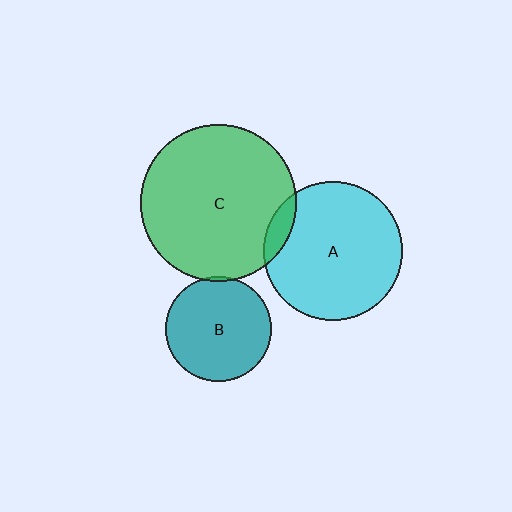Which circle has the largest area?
Circle C (green).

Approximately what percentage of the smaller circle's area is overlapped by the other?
Approximately 10%.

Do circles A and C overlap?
Yes.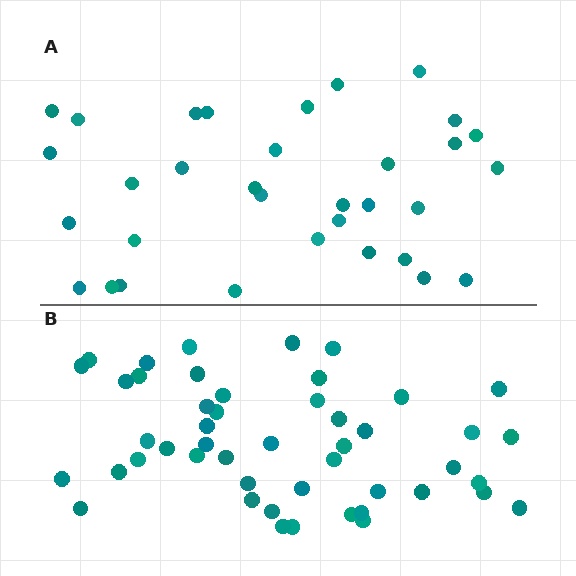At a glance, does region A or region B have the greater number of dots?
Region B (the bottom region) has more dots.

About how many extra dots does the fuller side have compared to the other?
Region B has approximately 15 more dots than region A.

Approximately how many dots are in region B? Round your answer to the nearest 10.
About 50 dots. (The exact count is 48, which rounds to 50.)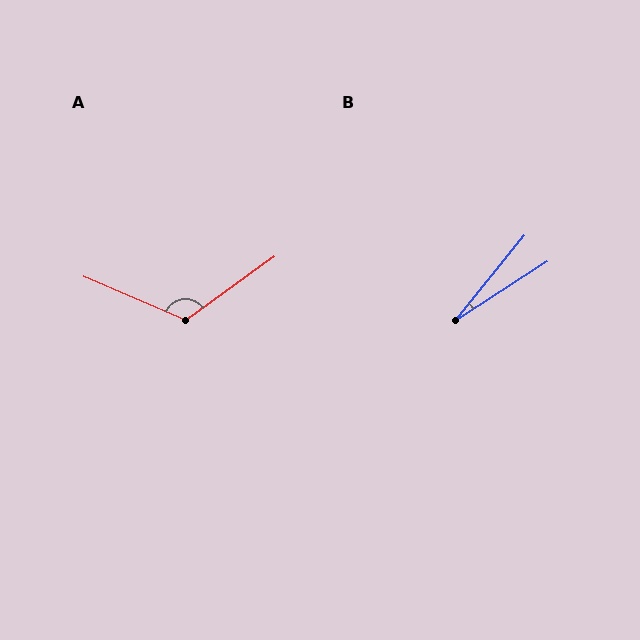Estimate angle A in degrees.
Approximately 121 degrees.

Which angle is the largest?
A, at approximately 121 degrees.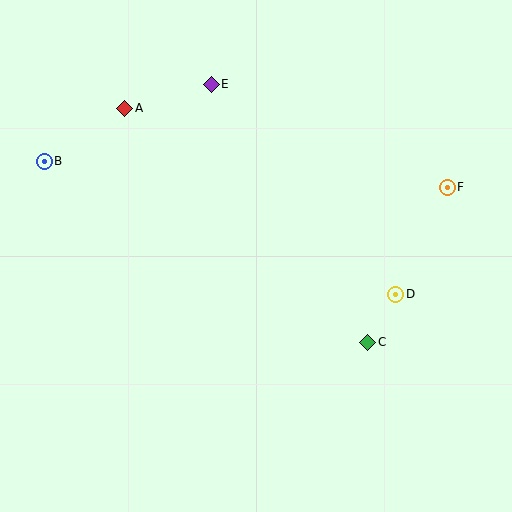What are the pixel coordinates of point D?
Point D is at (396, 294).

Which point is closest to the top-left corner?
Point A is closest to the top-left corner.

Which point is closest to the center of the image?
Point C at (368, 342) is closest to the center.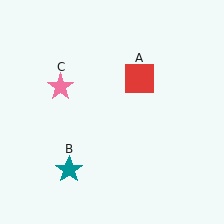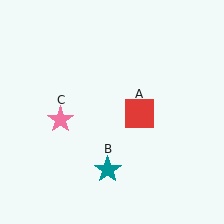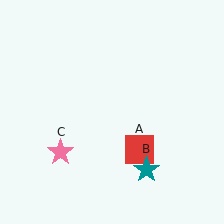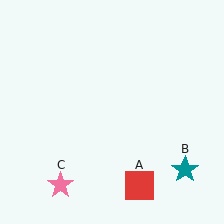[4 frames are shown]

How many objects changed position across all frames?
3 objects changed position: red square (object A), teal star (object B), pink star (object C).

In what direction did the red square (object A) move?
The red square (object A) moved down.